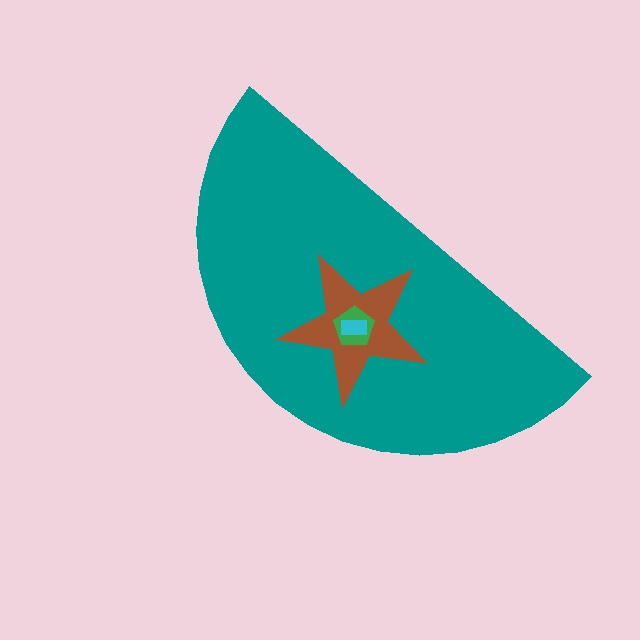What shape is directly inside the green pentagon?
The cyan rectangle.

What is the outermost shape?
The teal semicircle.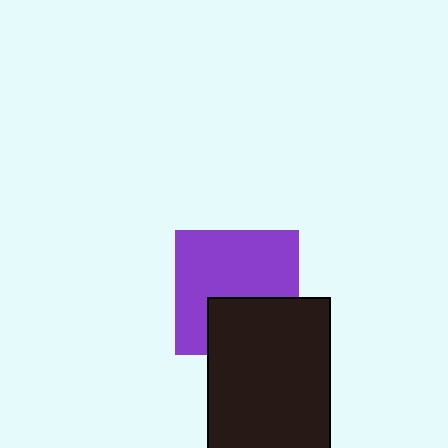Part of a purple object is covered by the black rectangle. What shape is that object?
It is a square.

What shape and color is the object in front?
The object in front is a black rectangle.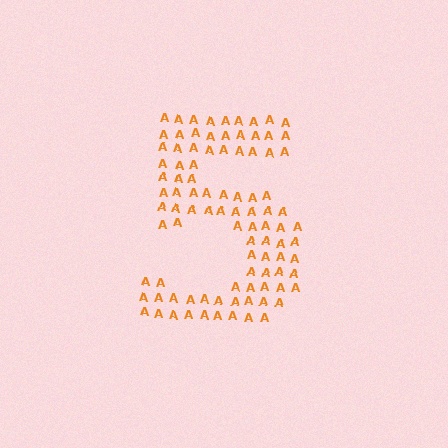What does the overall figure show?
The overall figure shows the digit 5.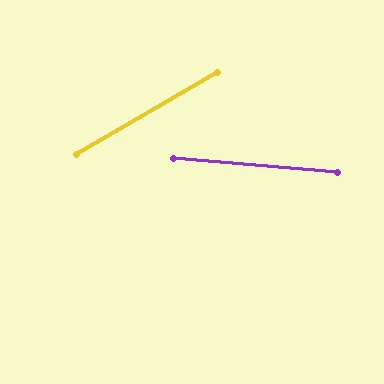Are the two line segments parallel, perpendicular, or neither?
Neither parallel nor perpendicular — they differ by about 35°.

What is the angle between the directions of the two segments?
Approximately 35 degrees.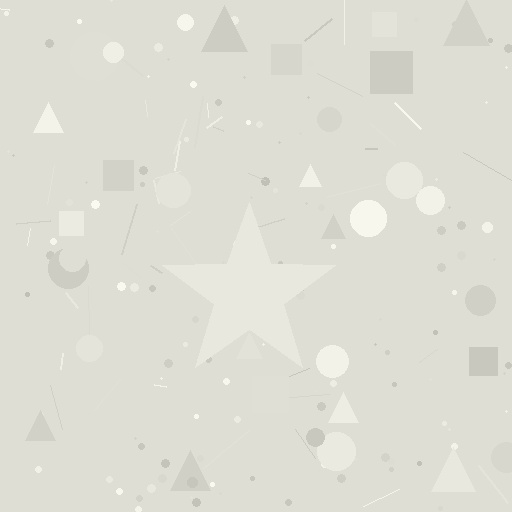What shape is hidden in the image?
A star is hidden in the image.